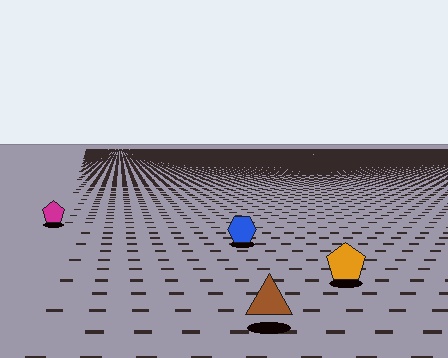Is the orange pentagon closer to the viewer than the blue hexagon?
Yes. The orange pentagon is closer — you can tell from the texture gradient: the ground texture is coarser near it.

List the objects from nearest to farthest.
From nearest to farthest: the brown triangle, the orange pentagon, the blue hexagon, the magenta pentagon.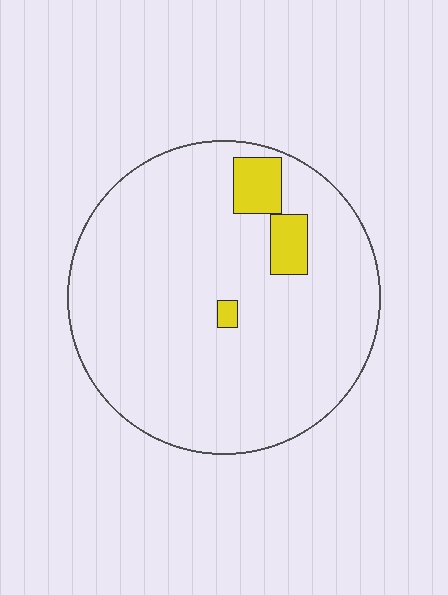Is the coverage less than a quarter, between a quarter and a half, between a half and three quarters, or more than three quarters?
Less than a quarter.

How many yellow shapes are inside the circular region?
3.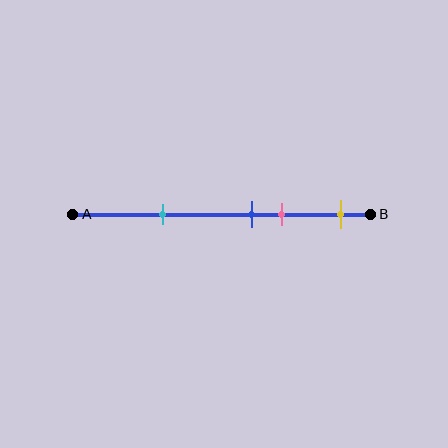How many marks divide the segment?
There are 4 marks dividing the segment.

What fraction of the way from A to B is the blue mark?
The blue mark is approximately 60% (0.6) of the way from A to B.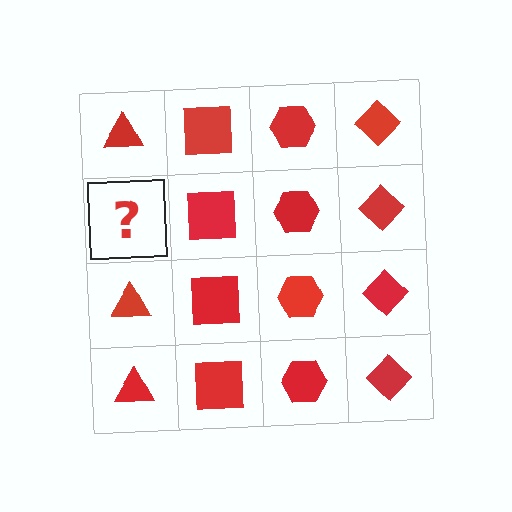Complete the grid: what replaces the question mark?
The question mark should be replaced with a red triangle.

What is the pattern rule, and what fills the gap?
The rule is that each column has a consistent shape. The gap should be filled with a red triangle.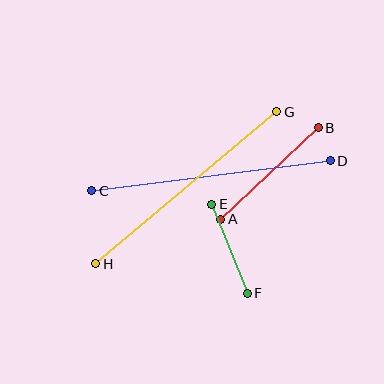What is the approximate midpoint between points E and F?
The midpoint is at approximately (230, 249) pixels.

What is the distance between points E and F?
The distance is approximately 95 pixels.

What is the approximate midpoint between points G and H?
The midpoint is at approximately (186, 188) pixels.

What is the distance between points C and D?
The distance is approximately 240 pixels.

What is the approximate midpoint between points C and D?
The midpoint is at approximately (211, 176) pixels.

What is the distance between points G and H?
The distance is approximately 237 pixels.